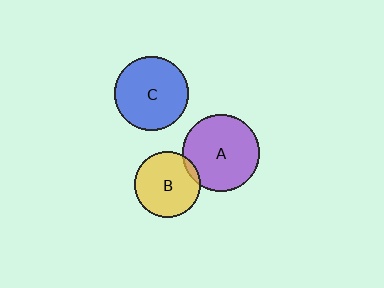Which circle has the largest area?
Circle A (purple).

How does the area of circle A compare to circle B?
Approximately 1.4 times.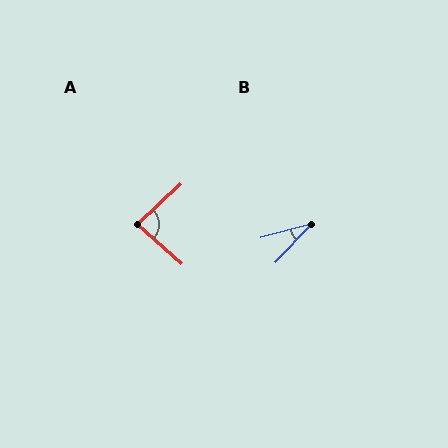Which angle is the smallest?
B, at approximately 31 degrees.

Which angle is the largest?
A, at approximately 85 degrees.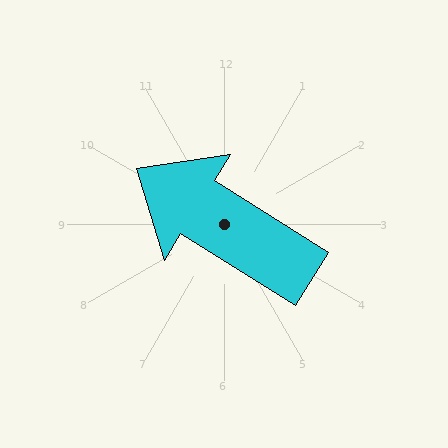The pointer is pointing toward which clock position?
Roughly 10 o'clock.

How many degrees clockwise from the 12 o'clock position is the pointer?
Approximately 302 degrees.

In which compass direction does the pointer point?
Northwest.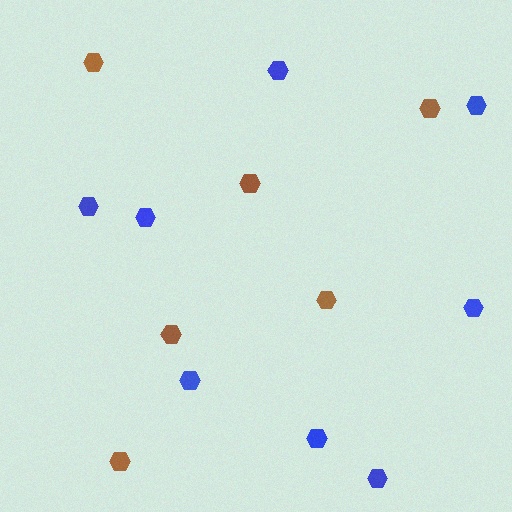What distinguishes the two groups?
There are 2 groups: one group of brown hexagons (6) and one group of blue hexagons (8).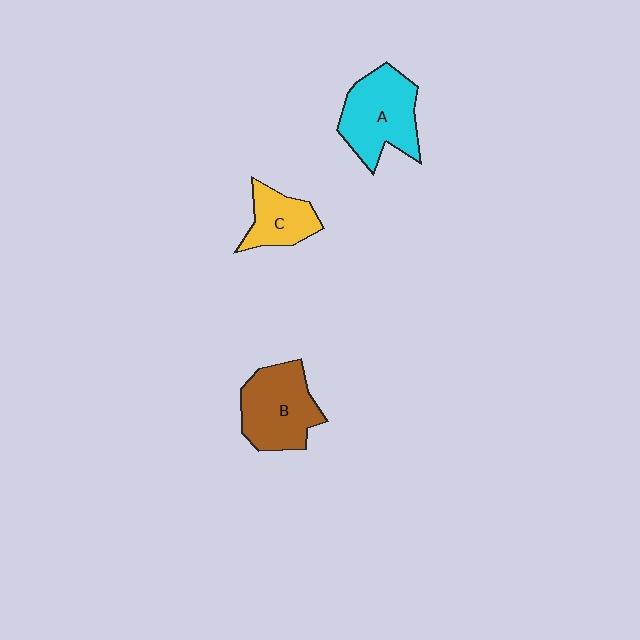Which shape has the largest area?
Shape A (cyan).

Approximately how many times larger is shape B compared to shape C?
Approximately 1.6 times.